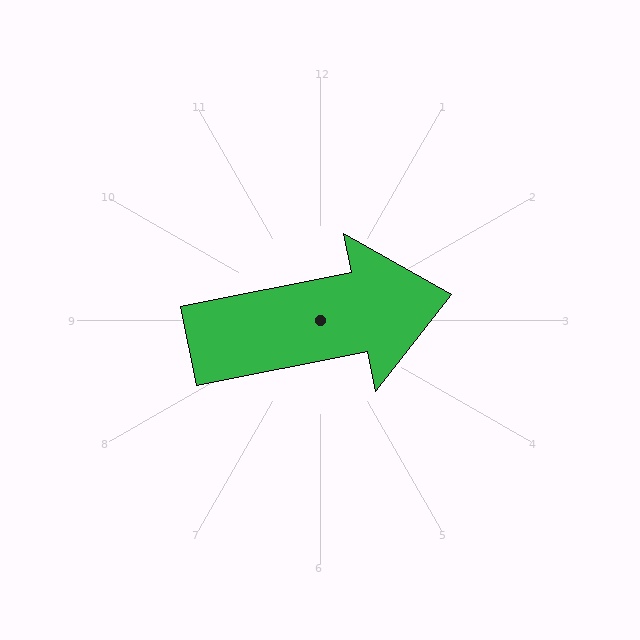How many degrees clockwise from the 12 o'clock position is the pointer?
Approximately 79 degrees.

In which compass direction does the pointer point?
East.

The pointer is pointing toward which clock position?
Roughly 3 o'clock.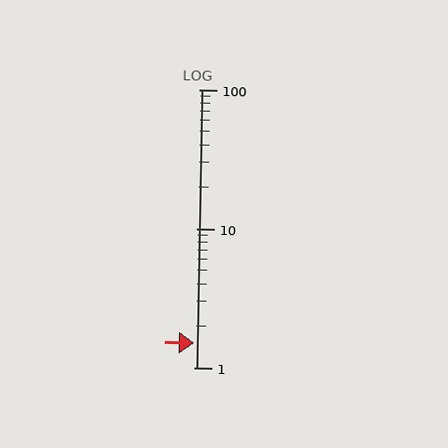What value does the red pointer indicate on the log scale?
The pointer indicates approximately 1.5.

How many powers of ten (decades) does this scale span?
The scale spans 2 decades, from 1 to 100.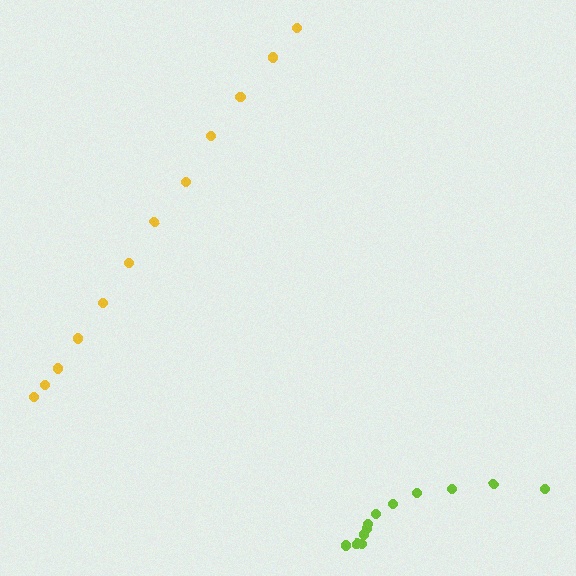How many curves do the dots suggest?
There are 2 distinct paths.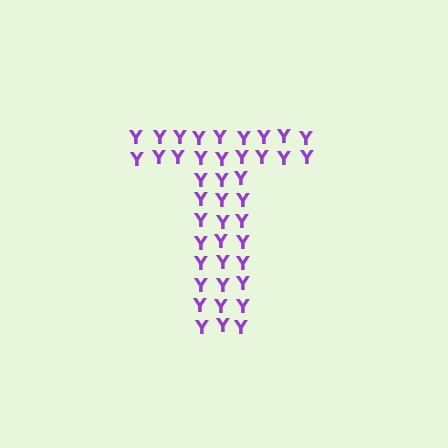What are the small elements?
The small elements are letter Y's.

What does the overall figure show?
The overall figure shows the letter T.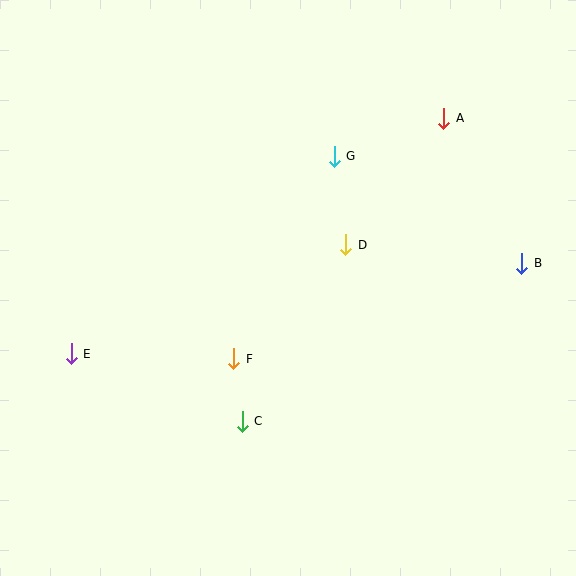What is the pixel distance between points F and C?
The distance between F and C is 63 pixels.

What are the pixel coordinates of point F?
Point F is at (234, 359).